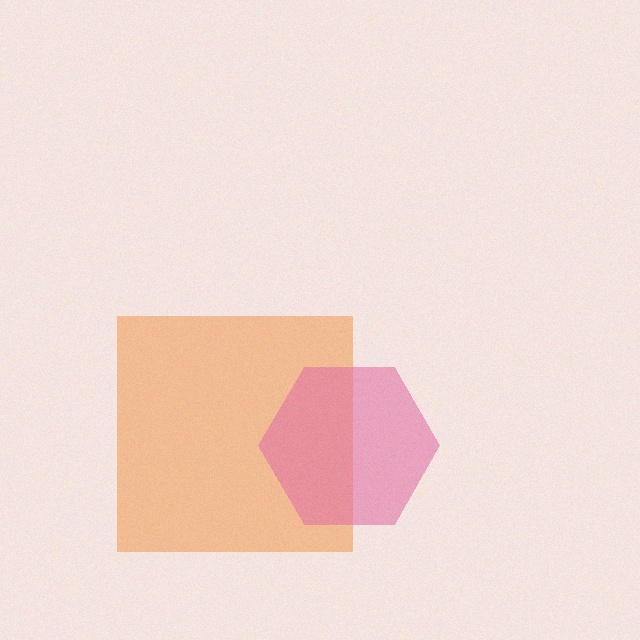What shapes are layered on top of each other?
The layered shapes are: an orange square, a pink hexagon.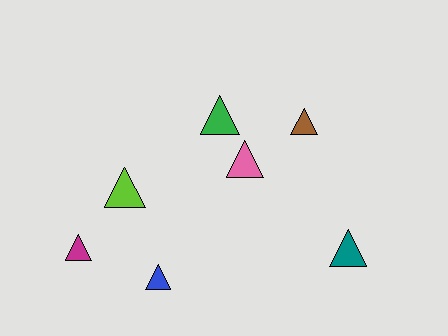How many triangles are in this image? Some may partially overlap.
There are 7 triangles.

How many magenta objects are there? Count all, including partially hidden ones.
There is 1 magenta object.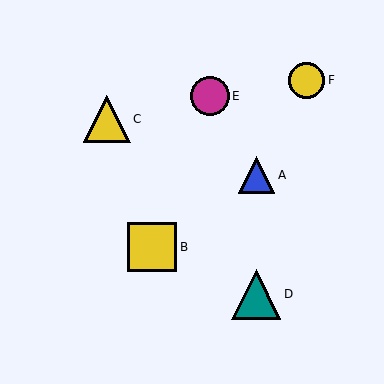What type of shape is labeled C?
Shape C is a yellow triangle.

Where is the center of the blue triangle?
The center of the blue triangle is at (256, 175).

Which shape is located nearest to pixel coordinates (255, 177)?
The blue triangle (labeled A) at (256, 175) is nearest to that location.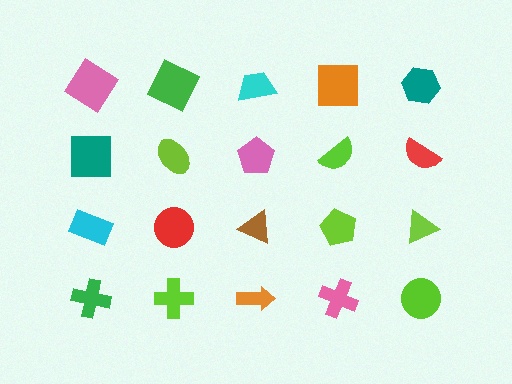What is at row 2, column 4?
A lime semicircle.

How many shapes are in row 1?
5 shapes.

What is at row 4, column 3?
An orange arrow.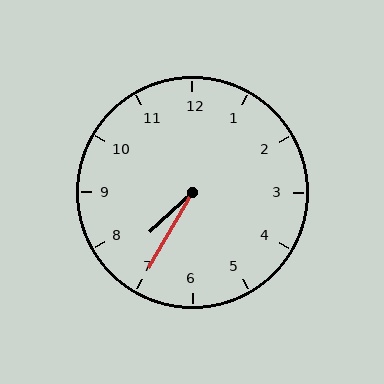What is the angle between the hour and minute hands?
Approximately 18 degrees.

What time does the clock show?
7:35.